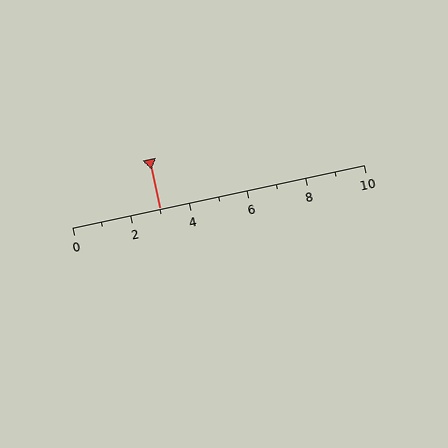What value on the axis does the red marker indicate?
The marker indicates approximately 3.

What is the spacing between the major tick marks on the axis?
The major ticks are spaced 2 apart.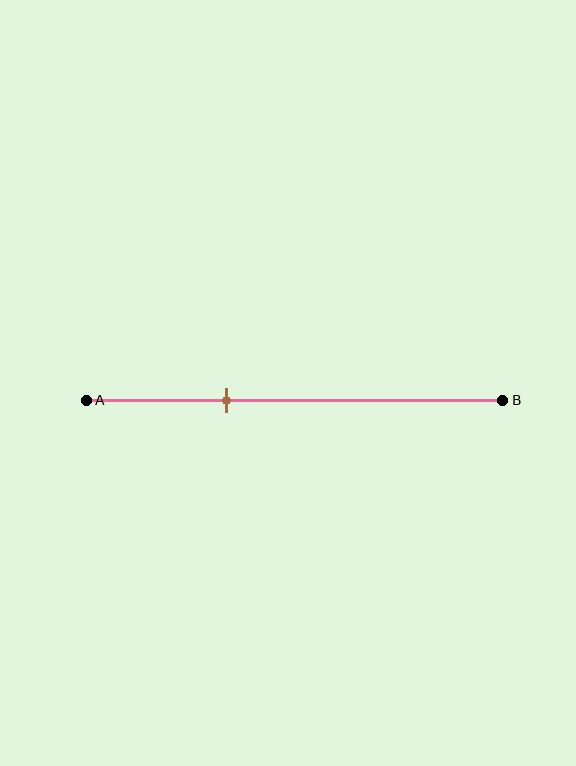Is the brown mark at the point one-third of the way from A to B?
Yes, the mark is approximately at the one-third point.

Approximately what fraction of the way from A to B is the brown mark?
The brown mark is approximately 35% of the way from A to B.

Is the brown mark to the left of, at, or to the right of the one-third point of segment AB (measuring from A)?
The brown mark is approximately at the one-third point of segment AB.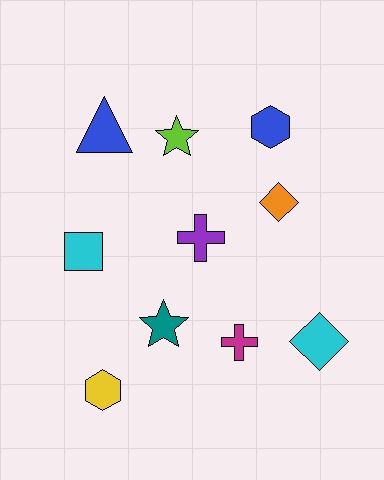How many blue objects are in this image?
There are 2 blue objects.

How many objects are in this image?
There are 10 objects.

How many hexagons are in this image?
There are 2 hexagons.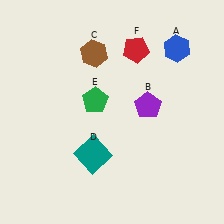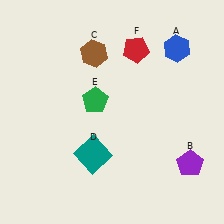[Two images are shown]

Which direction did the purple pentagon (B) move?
The purple pentagon (B) moved down.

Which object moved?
The purple pentagon (B) moved down.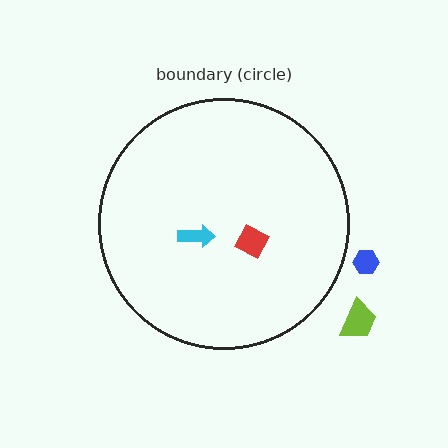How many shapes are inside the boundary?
2 inside, 2 outside.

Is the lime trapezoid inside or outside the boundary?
Outside.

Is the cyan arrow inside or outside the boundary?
Inside.